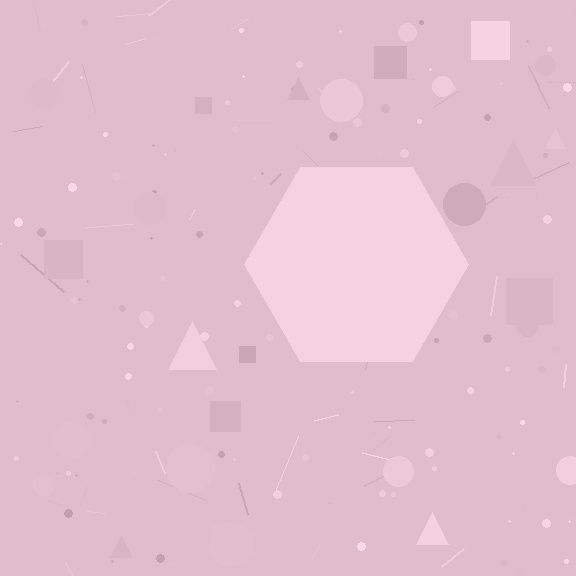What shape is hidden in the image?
A hexagon is hidden in the image.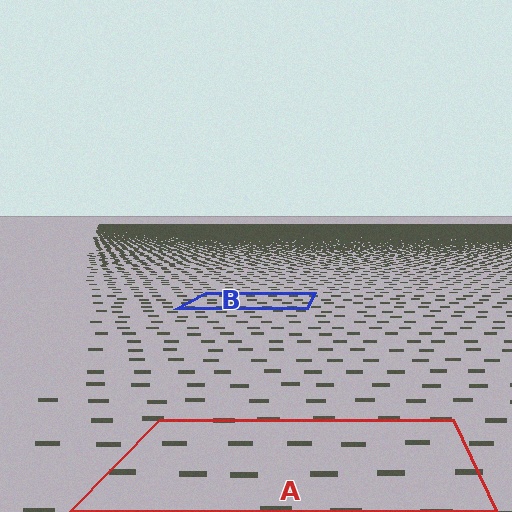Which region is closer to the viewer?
Region A is closer. The texture elements there are larger and more spread out.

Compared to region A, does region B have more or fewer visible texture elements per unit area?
Region B has more texture elements per unit area — they are packed more densely because it is farther away.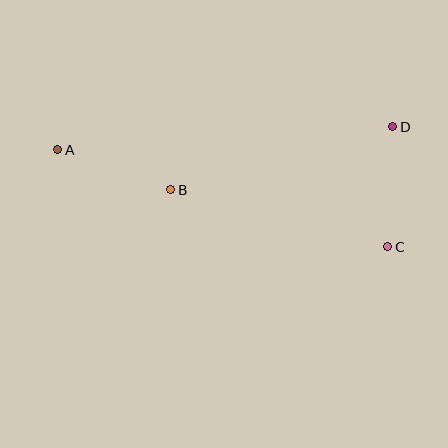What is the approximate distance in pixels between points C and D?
The distance between C and D is approximately 120 pixels.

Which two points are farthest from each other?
Points A and C are farthest from each other.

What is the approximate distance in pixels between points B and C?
The distance between B and C is approximately 224 pixels.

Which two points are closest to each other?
Points A and B are closest to each other.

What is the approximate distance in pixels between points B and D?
The distance between B and D is approximately 231 pixels.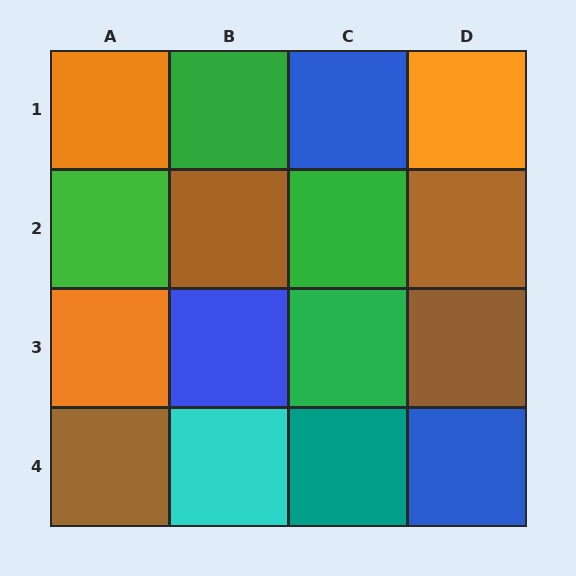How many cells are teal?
1 cell is teal.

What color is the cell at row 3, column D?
Brown.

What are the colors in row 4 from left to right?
Brown, cyan, teal, blue.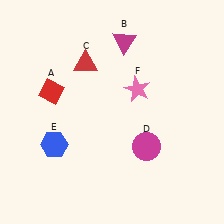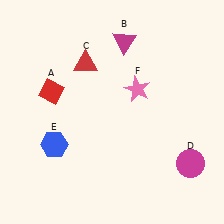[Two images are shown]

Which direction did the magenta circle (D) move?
The magenta circle (D) moved right.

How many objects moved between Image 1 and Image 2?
1 object moved between the two images.